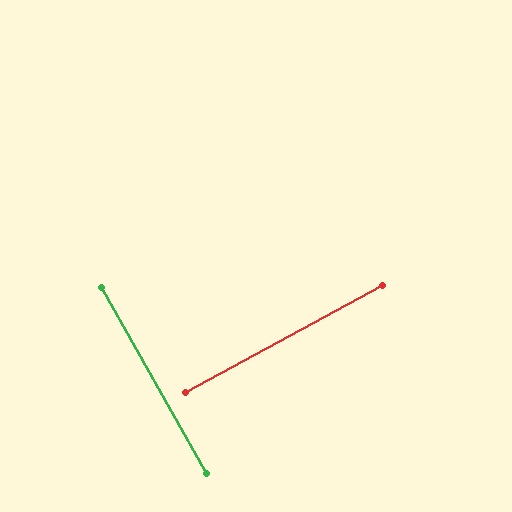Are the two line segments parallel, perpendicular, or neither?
Perpendicular — they meet at approximately 89°.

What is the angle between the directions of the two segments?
Approximately 89 degrees.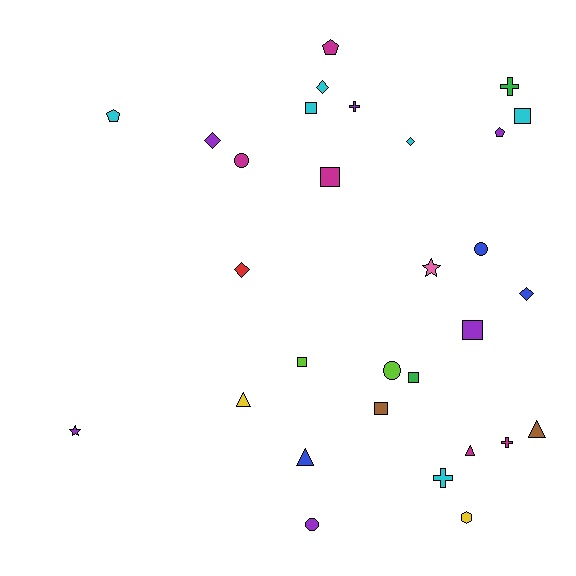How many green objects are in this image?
There are 2 green objects.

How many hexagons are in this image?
There is 1 hexagon.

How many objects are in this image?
There are 30 objects.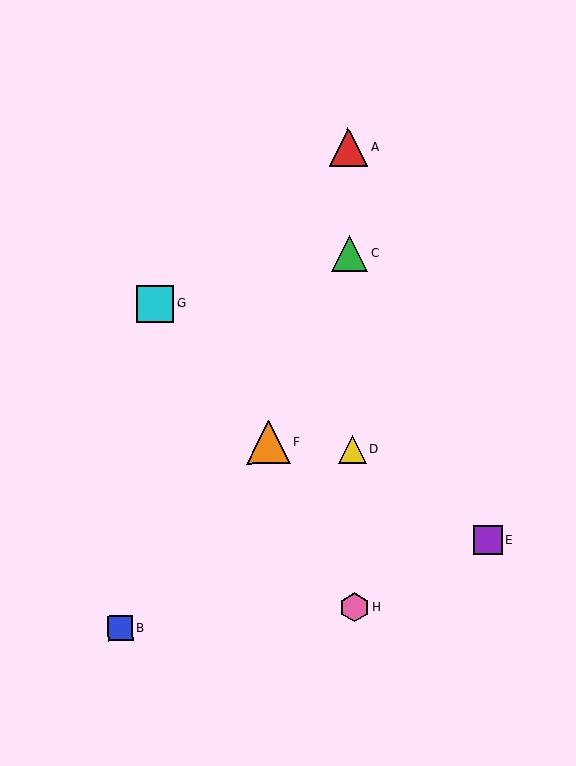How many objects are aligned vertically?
4 objects (A, C, D, H) are aligned vertically.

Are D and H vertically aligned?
Yes, both are at x≈352.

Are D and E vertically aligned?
No, D is at x≈352 and E is at x≈488.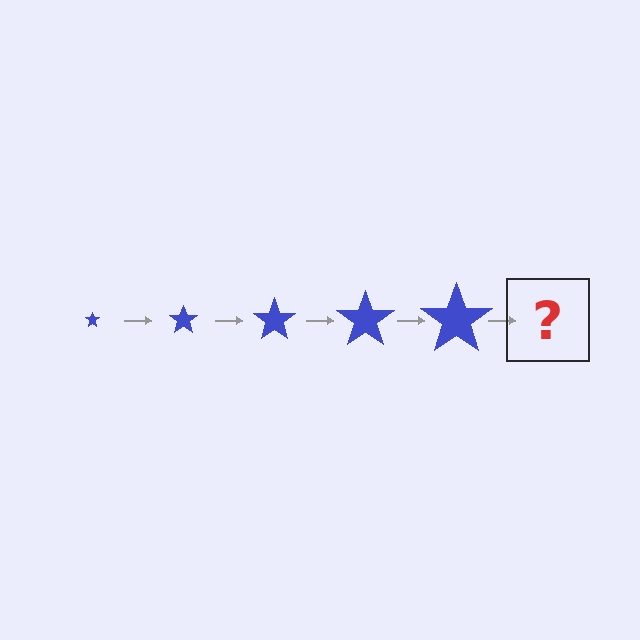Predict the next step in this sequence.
The next step is a blue star, larger than the previous one.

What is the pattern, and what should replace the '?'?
The pattern is that the star gets progressively larger each step. The '?' should be a blue star, larger than the previous one.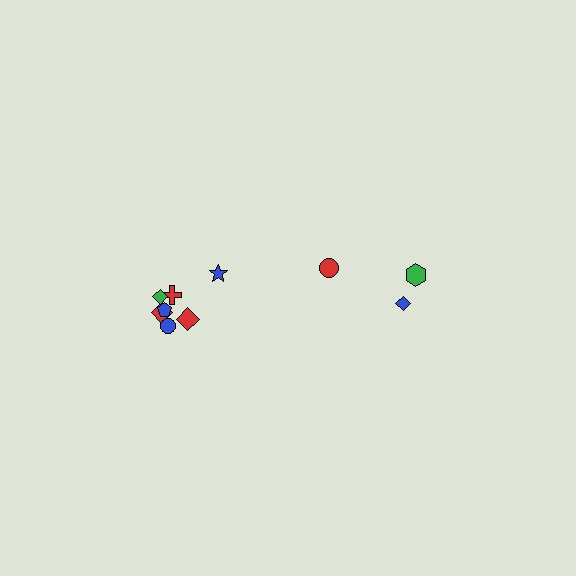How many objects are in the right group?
There are 3 objects.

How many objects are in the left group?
There are 7 objects.